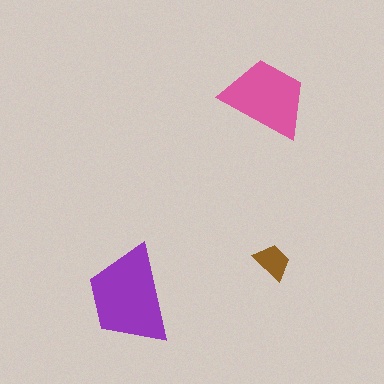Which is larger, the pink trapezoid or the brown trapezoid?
The pink one.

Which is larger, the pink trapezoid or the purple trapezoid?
The purple one.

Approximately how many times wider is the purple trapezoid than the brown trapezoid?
About 2.5 times wider.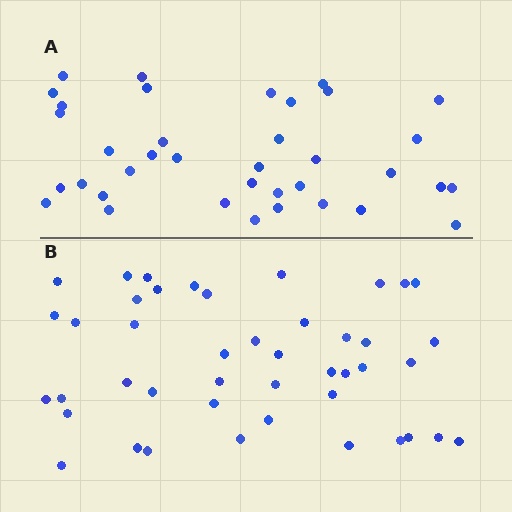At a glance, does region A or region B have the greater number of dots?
Region B (the bottom region) has more dots.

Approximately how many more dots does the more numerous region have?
Region B has roughly 8 or so more dots than region A.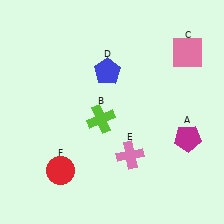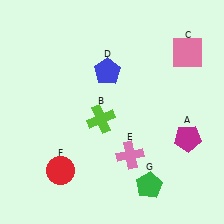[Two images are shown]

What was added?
A green pentagon (G) was added in Image 2.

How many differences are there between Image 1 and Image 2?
There is 1 difference between the two images.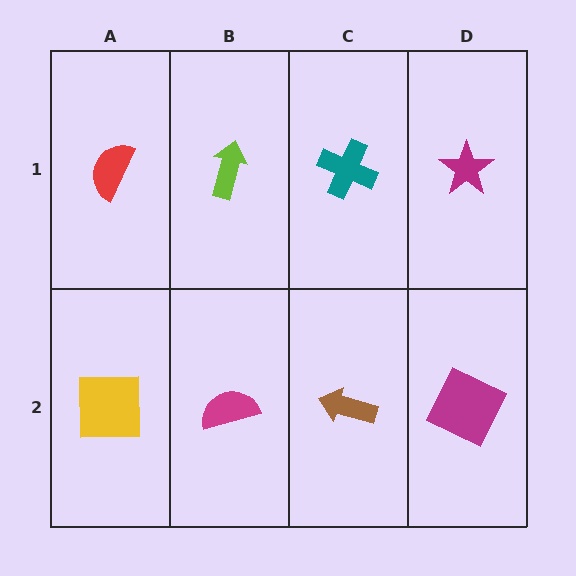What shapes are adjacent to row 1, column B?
A magenta semicircle (row 2, column B), a red semicircle (row 1, column A), a teal cross (row 1, column C).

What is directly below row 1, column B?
A magenta semicircle.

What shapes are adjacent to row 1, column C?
A brown arrow (row 2, column C), a lime arrow (row 1, column B), a magenta star (row 1, column D).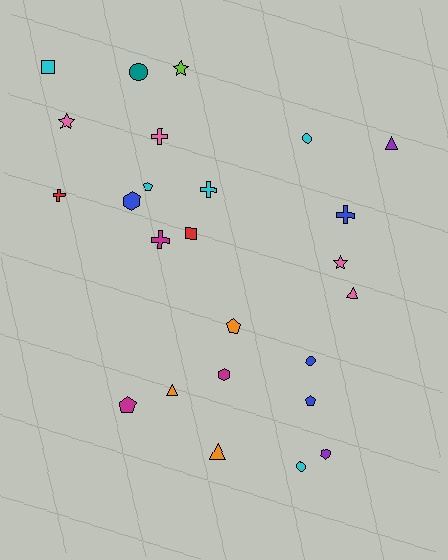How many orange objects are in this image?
There are 3 orange objects.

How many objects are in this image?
There are 25 objects.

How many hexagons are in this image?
There are 3 hexagons.